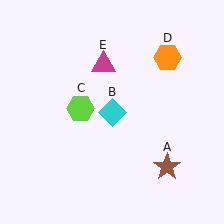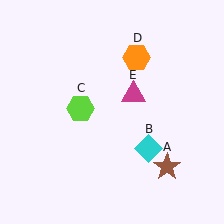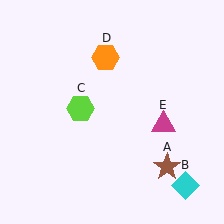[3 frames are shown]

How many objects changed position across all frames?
3 objects changed position: cyan diamond (object B), orange hexagon (object D), magenta triangle (object E).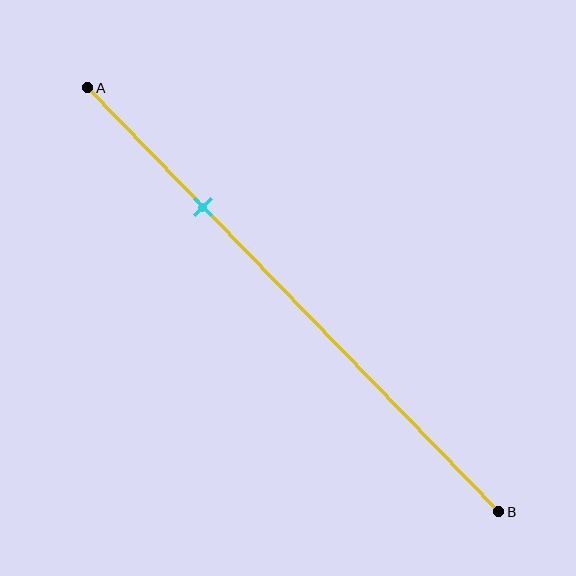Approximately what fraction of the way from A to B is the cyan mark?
The cyan mark is approximately 30% of the way from A to B.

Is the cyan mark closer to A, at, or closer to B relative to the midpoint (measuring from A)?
The cyan mark is closer to point A than the midpoint of segment AB.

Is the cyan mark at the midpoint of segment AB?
No, the mark is at about 30% from A, not at the 50% midpoint.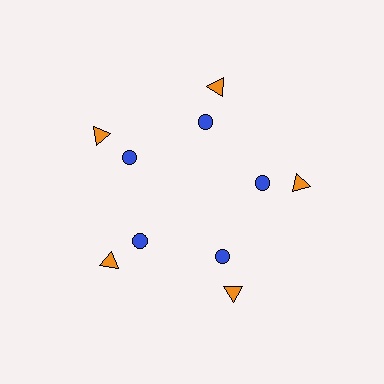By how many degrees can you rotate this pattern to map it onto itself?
The pattern maps onto itself every 72 degrees of rotation.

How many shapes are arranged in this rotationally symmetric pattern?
There are 10 shapes, arranged in 5 groups of 2.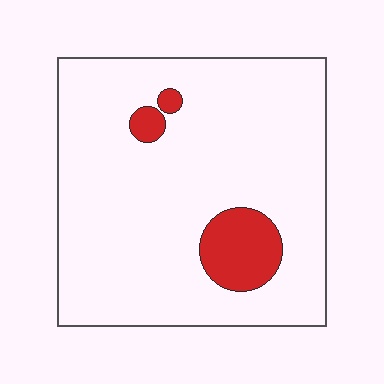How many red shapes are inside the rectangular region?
3.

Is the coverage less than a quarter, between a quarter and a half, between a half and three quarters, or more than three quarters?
Less than a quarter.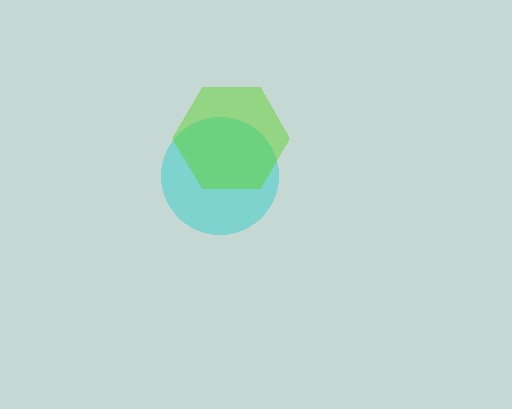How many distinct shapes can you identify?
There are 2 distinct shapes: a cyan circle, a lime hexagon.